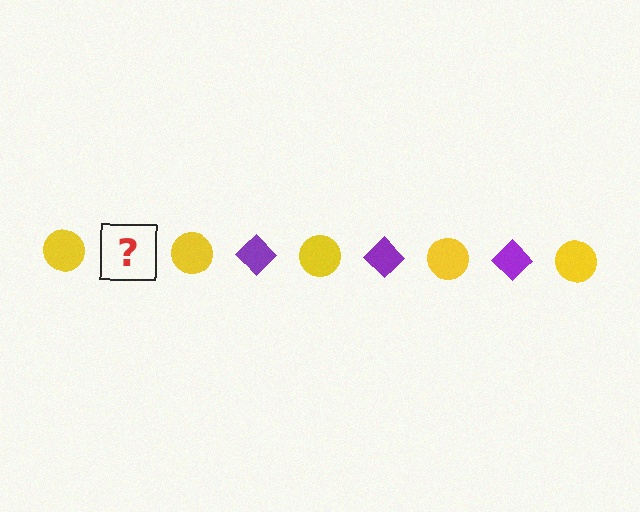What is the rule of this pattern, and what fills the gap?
The rule is that the pattern alternates between yellow circle and purple diamond. The gap should be filled with a purple diamond.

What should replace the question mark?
The question mark should be replaced with a purple diamond.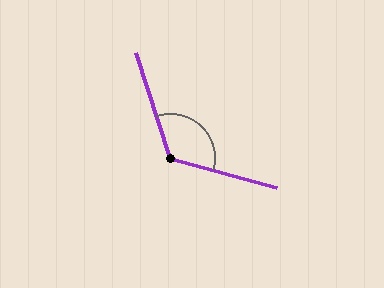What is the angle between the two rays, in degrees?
Approximately 123 degrees.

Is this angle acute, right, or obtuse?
It is obtuse.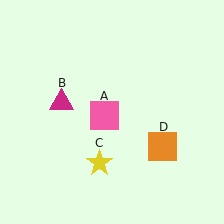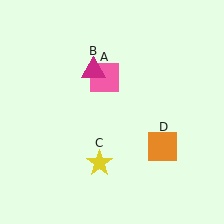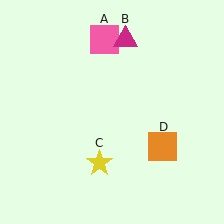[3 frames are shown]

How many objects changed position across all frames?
2 objects changed position: pink square (object A), magenta triangle (object B).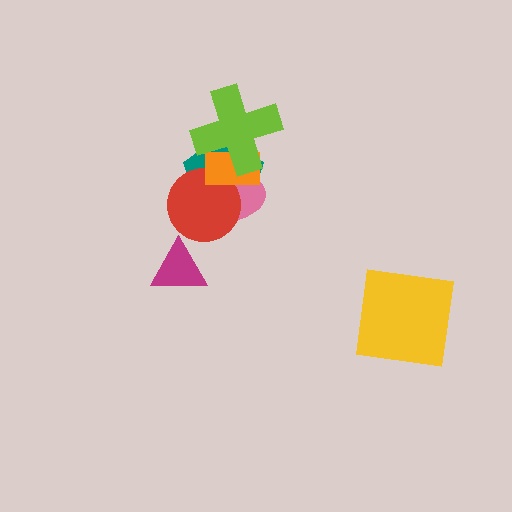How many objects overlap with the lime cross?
3 objects overlap with the lime cross.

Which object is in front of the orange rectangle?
The lime cross is in front of the orange rectangle.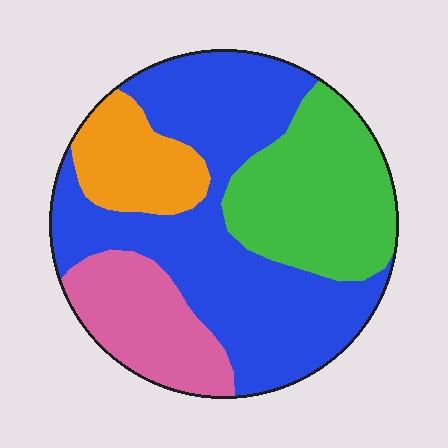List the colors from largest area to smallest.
From largest to smallest: blue, green, pink, orange.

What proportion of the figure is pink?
Pink covers 16% of the figure.